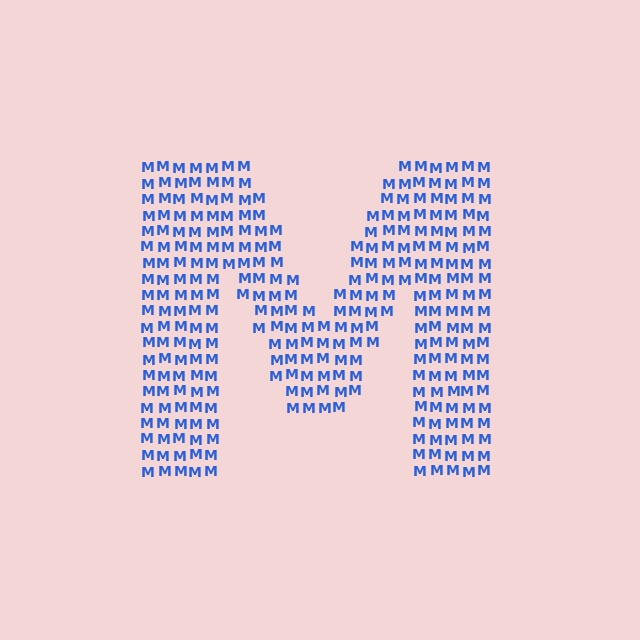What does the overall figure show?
The overall figure shows the letter M.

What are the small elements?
The small elements are letter M's.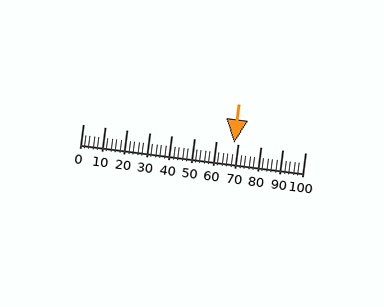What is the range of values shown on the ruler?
The ruler shows values from 0 to 100.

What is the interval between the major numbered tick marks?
The major tick marks are spaced 10 units apart.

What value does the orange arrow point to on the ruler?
The orange arrow points to approximately 68.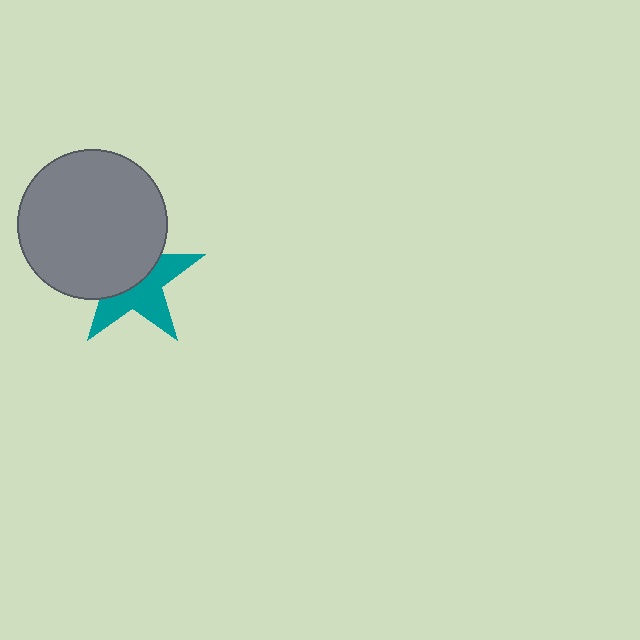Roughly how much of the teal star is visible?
About half of it is visible (roughly 49%).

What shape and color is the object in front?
The object in front is a gray circle.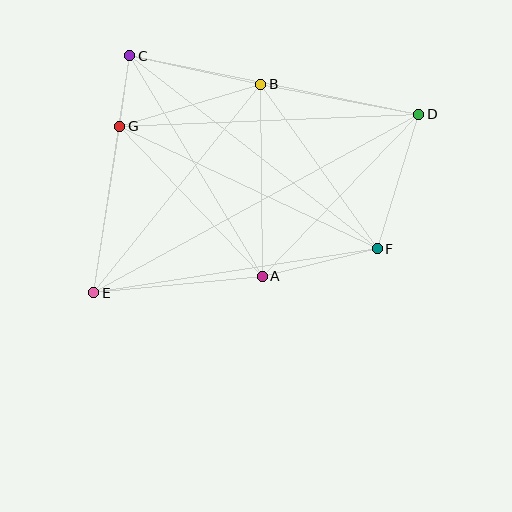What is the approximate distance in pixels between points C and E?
The distance between C and E is approximately 240 pixels.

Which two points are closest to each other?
Points C and G are closest to each other.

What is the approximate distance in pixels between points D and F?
The distance between D and F is approximately 141 pixels.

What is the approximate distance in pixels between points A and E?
The distance between A and E is approximately 170 pixels.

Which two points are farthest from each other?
Points D and E are farthest from each other.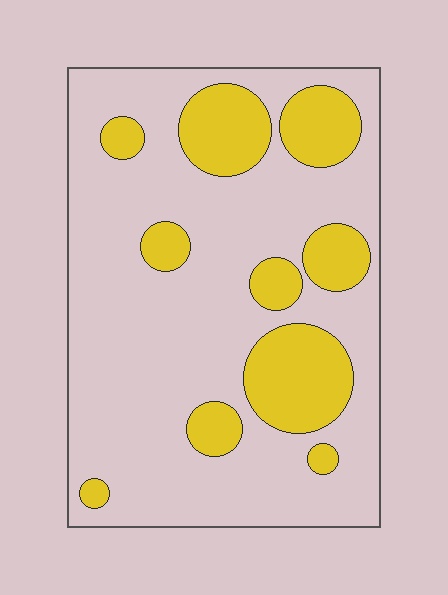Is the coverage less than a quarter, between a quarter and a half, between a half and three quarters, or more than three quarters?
Less than a quarter.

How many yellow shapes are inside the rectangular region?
10.